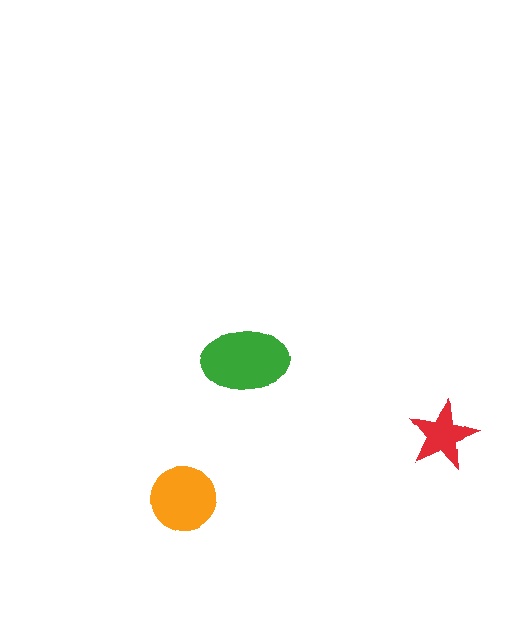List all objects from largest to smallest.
The green ellipse, the orange circle, the red star.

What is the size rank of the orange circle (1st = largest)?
2nd.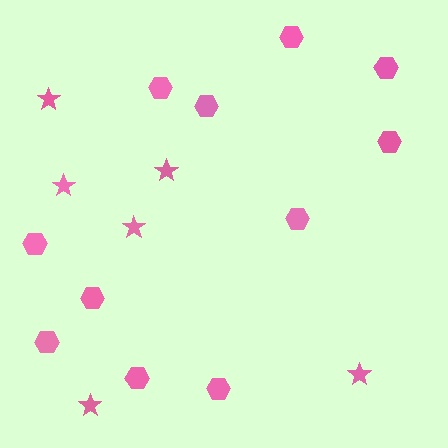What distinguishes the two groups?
There are 2 groups: one group of hexagons (11) and one group of stars (6).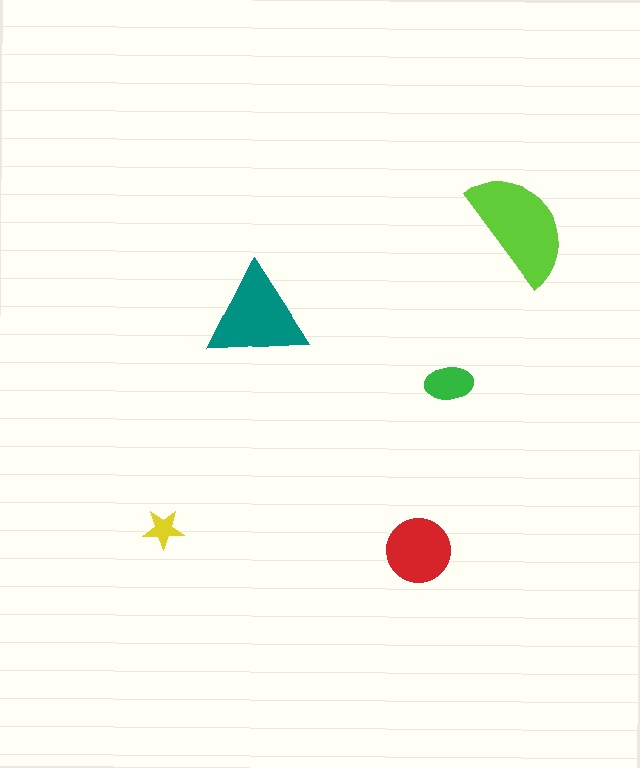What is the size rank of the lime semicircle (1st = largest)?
1st.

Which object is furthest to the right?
The lime semicircle is rightmost.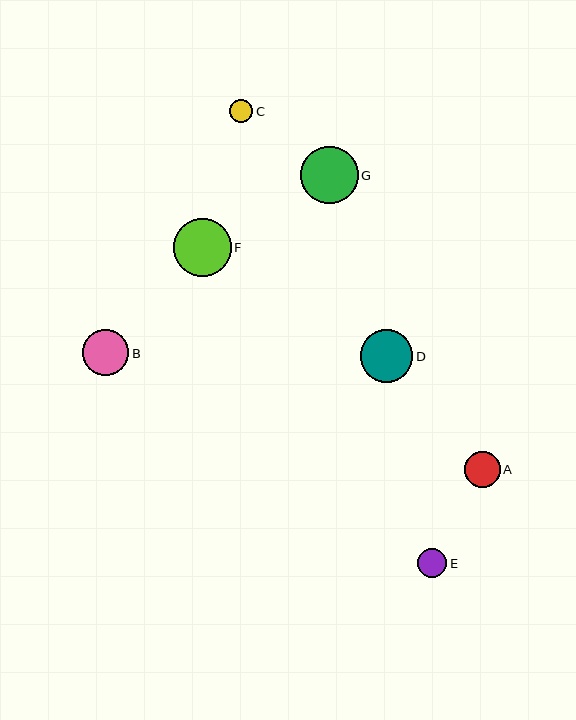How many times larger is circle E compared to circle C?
Circle E is approximately 1.3 times the size of circle C.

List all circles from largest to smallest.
From largest to smallest: F, G, D, B, A, E, C.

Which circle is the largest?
Circle F is the largest with a size of approximately 58 pixels.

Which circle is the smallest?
Circle C is the smallest with a size of approximately 23 pixels.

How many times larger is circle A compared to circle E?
Circle A is approximately 1.2 times the size of circle E.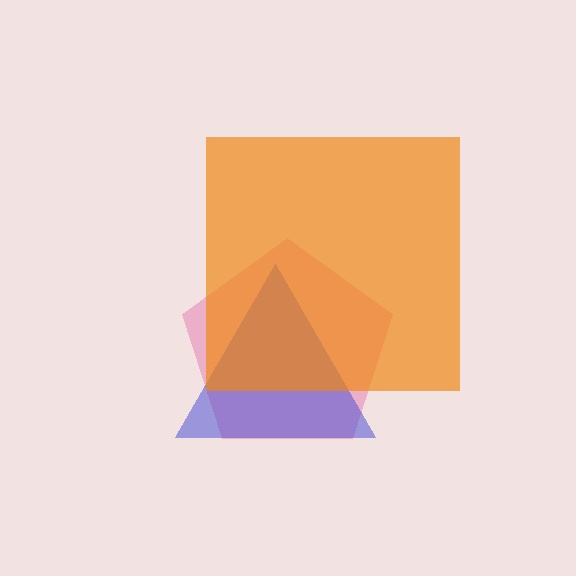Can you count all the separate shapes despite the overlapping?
Yes, there are 3 separate shapes.